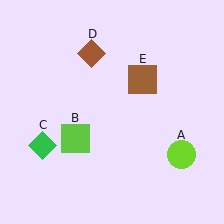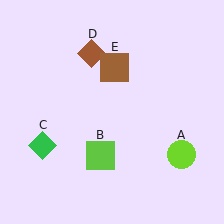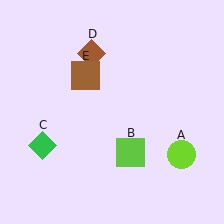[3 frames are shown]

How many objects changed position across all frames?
2 objects changed position: lime square (object B), brown square (object E).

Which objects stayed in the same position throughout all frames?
Lime circle (object A) and green diamond (object C) and brown diamond (object D) remained stationary.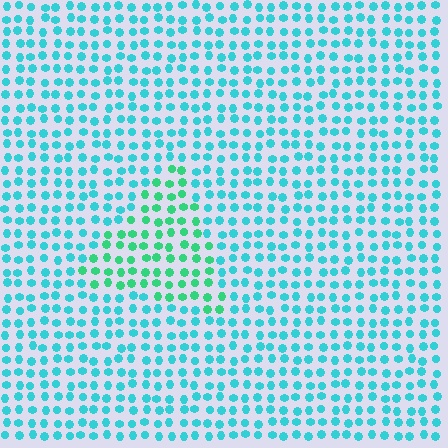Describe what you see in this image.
The image is filled with small cyan elements in a uniform arrangement. A triangle-shaped region is visible where the elements are tinted to a slightly different hue, forming a subtle color boundary.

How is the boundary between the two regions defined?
The boundary is defined purely by a slight shift in hue (about 34 degrees). Spacing, size, and orientation are identical on both sides.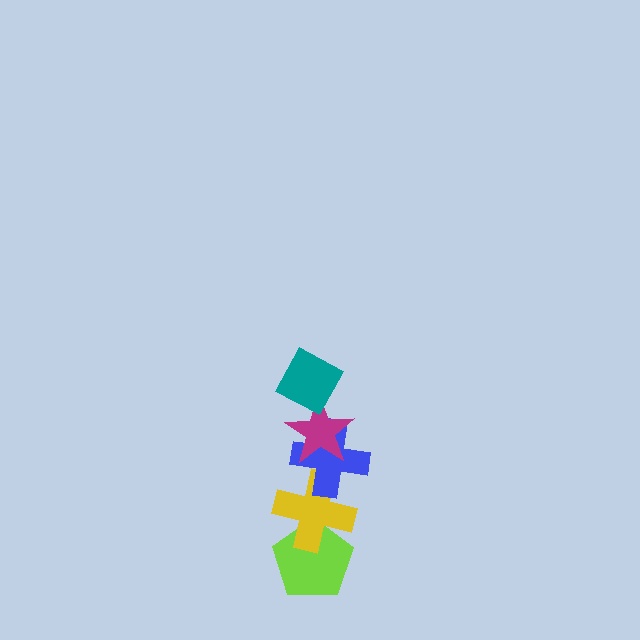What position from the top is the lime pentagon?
The lime pentagon is 5th from the top.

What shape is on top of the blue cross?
The magenta star is on top of the blue cross.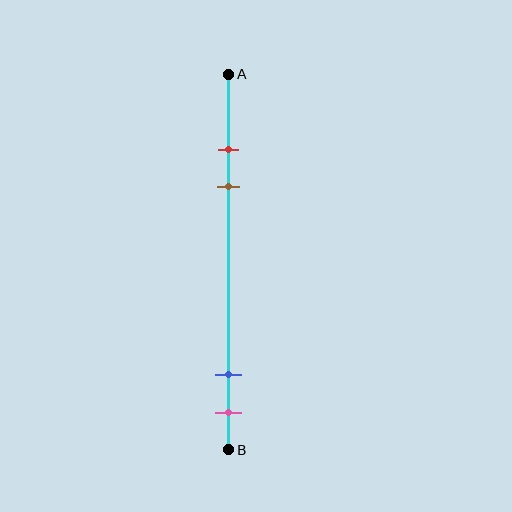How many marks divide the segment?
There are 4 marks dividing the segment.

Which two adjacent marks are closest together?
The red and brown marks are the closest adjacent pair.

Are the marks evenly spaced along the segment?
No, the marks are not evenly spaced.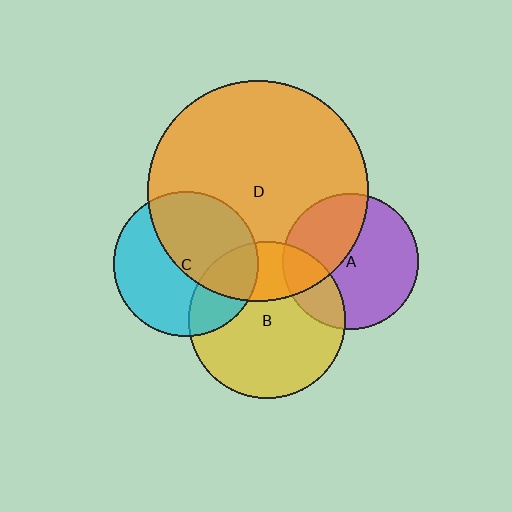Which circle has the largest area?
Circle D (orange).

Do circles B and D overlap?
Yes.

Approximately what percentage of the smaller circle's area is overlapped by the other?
Approximately 30%.